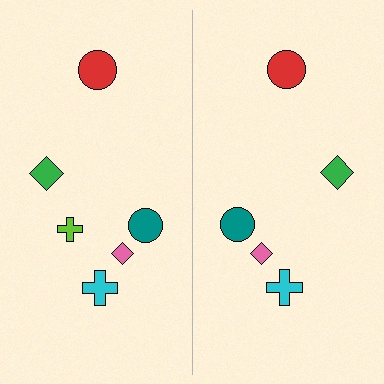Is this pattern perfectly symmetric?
No, the pattern is not perfectly symmetric. A lime cross is missing from the right side.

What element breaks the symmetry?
A lime cross is missing from the right side.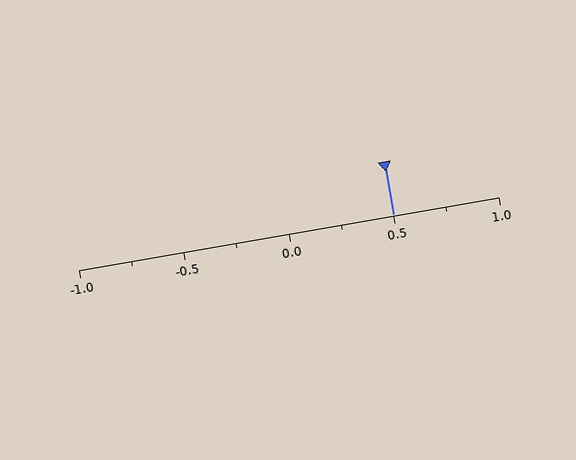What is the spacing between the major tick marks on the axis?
The major ticks are spaced 0.5 apart.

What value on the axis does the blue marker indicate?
The marker indicates approximately 0.5.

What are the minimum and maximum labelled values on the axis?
The axis runs from -1.0 to 1.0.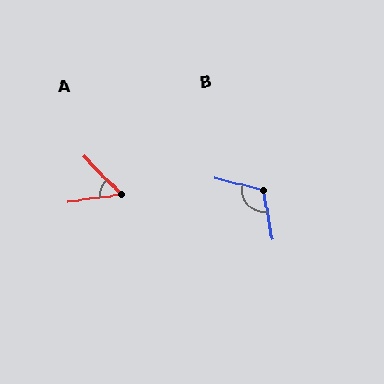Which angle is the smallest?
A, at approximately 53 degrees.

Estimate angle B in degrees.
Approximately 113 degrees.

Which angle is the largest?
B, at approximately 113 degrees.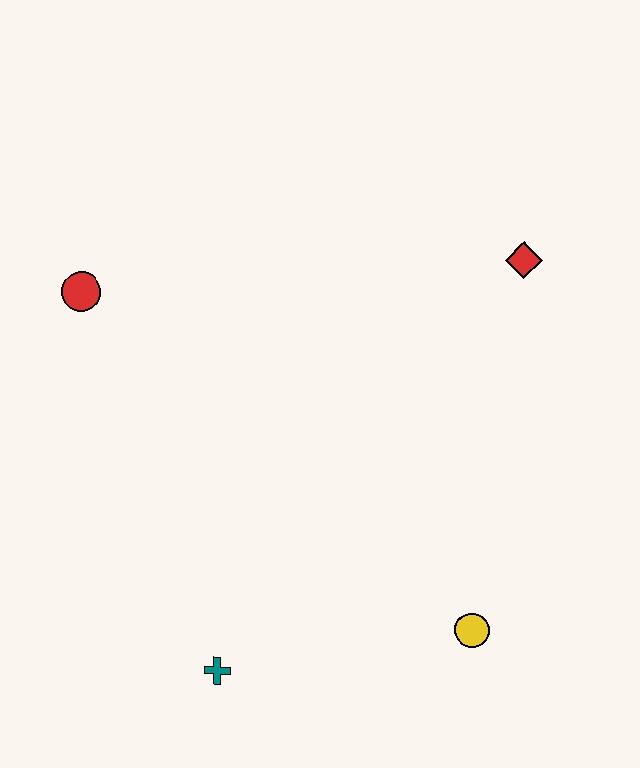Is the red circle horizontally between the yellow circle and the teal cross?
No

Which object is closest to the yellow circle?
The teal cross is closest to the yellow circle.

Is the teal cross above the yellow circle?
No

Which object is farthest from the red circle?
The yellow circle is farthest from the red circle.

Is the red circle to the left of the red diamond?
Yes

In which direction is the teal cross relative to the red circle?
The teal cross is below the red circle.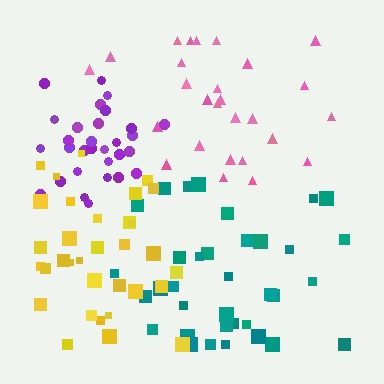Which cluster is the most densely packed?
Purple.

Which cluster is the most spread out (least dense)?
Pink.